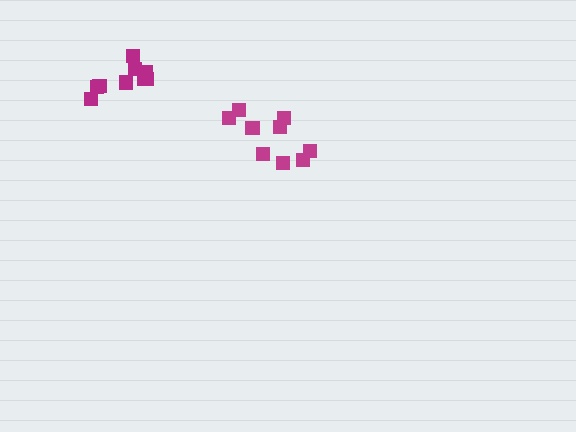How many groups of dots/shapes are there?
There are 2 groups.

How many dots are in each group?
Group 1: 10 dots, Group 2: 9 dots (19 total).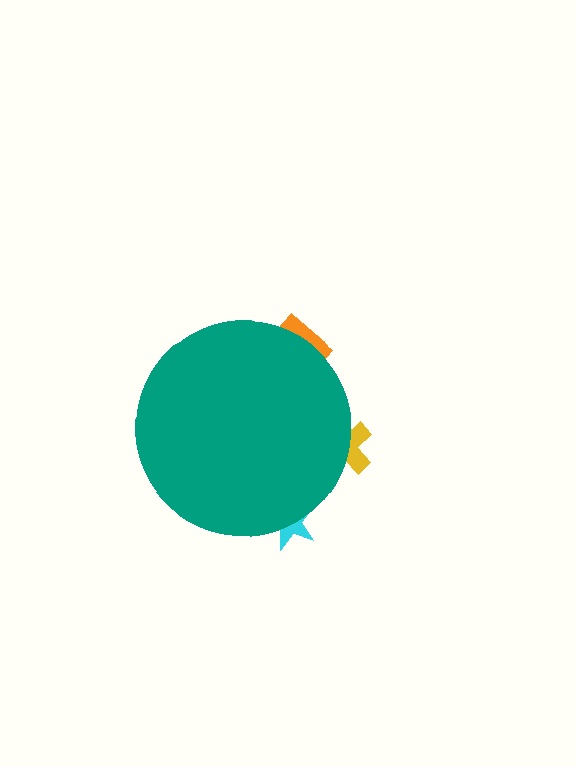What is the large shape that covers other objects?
A teal circle.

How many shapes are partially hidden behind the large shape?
3 shapes are partially hidden.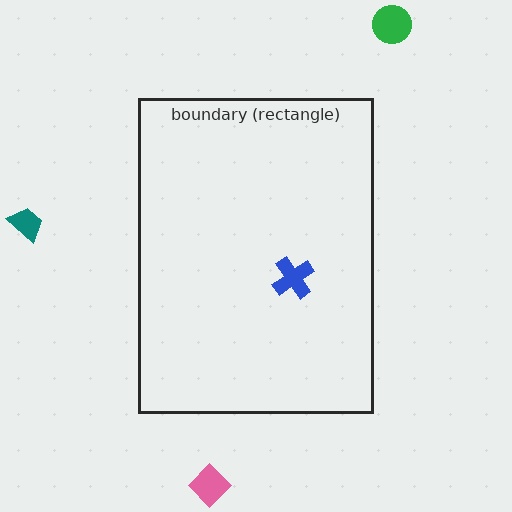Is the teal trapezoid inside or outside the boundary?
Outside.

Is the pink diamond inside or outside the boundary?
Outside.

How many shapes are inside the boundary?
1 inside, 3 outside.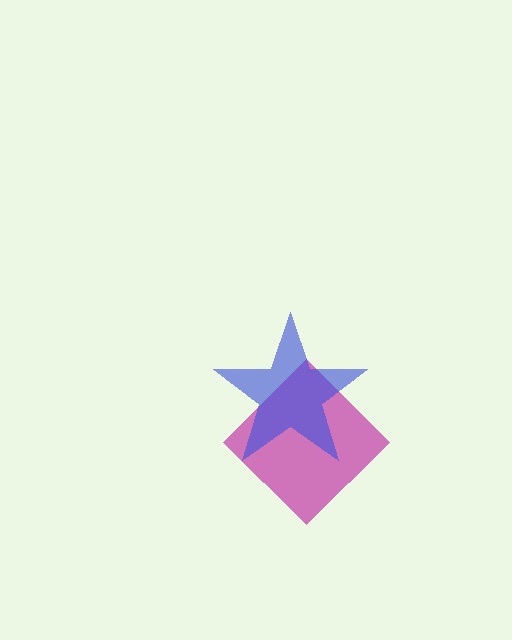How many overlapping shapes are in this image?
There are 2 overlapping shapes in the image.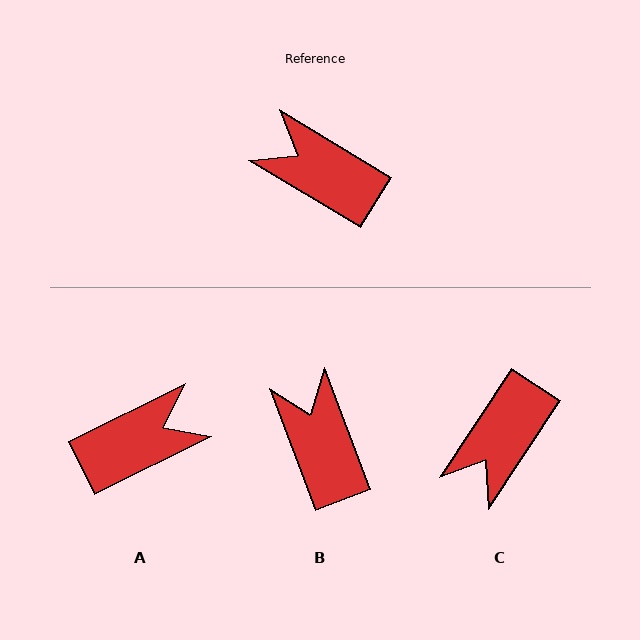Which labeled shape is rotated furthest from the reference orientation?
A, about 122 degrees away.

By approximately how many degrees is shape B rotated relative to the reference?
Approximately 38 degrees clockwise.